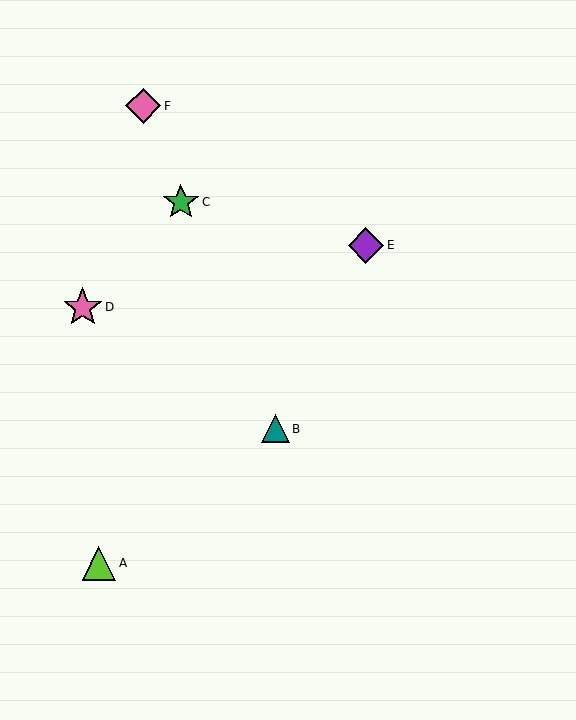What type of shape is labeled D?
Shape D is a pink star.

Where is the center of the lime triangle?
The center of the lime triangle is at (99, 563).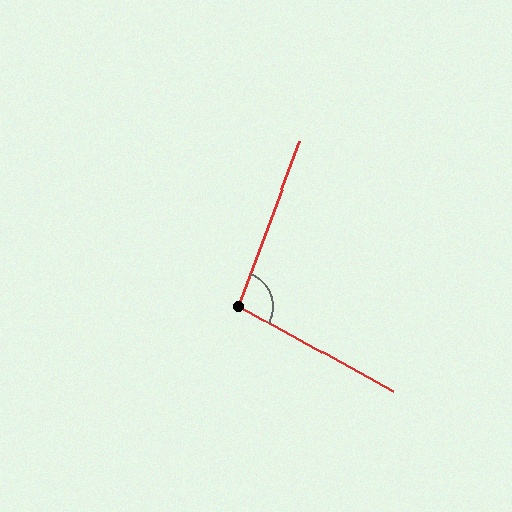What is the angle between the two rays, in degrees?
Approximately 98 degrees.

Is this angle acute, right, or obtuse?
It is obtuse.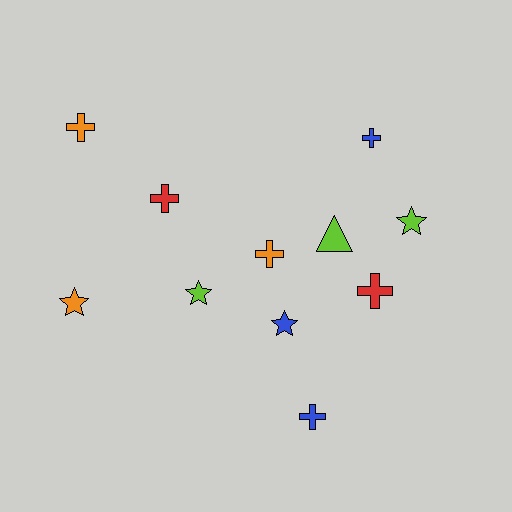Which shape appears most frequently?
Cross, with 6 objects.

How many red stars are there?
There are no red stars.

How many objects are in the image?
There are 11 objects.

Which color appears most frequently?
Blue, with 3 objects.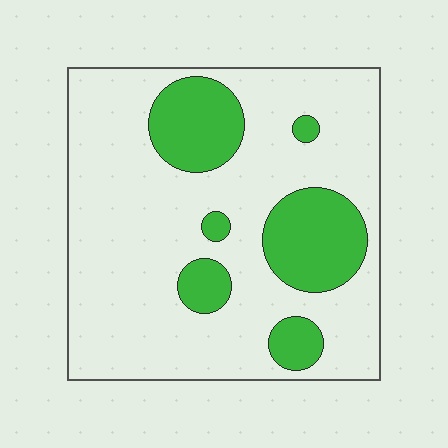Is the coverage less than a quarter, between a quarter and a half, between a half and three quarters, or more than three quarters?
Less than a quarter.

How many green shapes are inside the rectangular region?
6.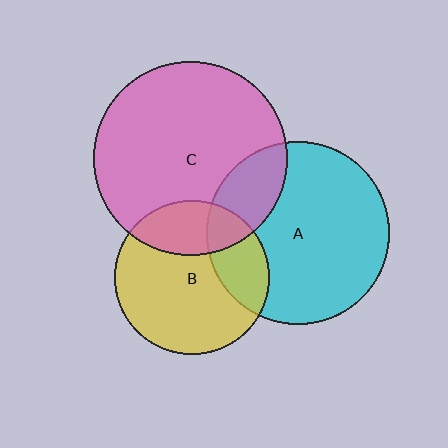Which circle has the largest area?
Circle C (pink).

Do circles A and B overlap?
Yes.